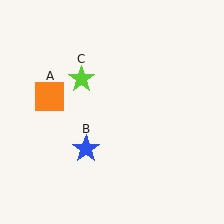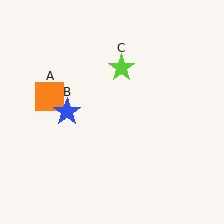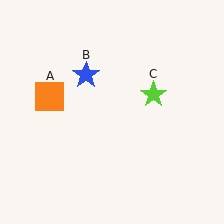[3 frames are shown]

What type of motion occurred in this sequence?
The blue star (object B), lime star (object C) rotated clockwise around the center of the scene.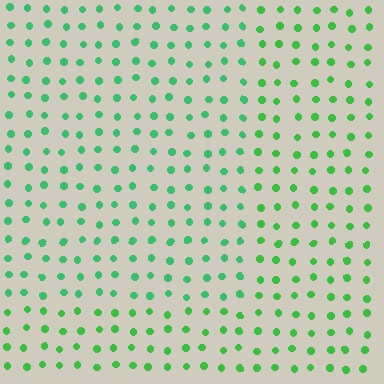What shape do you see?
I see a rectangle.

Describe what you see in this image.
The image is filled with small green elements in a uniform arrangement. A rectangle-shaped region is visible where the elements are tinted to a slightly different hue, forming a subtle color boundary.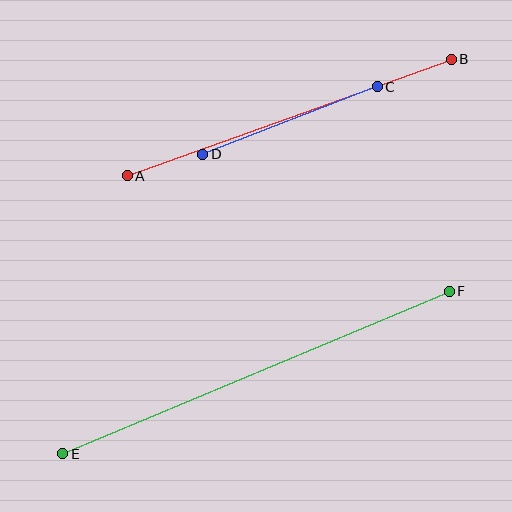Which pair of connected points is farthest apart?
Points E and F are farthest apart.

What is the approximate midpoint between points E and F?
The midpoint is at approximately (256, 372) pixels.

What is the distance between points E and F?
The distance is approximately 419 pixels.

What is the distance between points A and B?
The distance is approximately 344 pixels.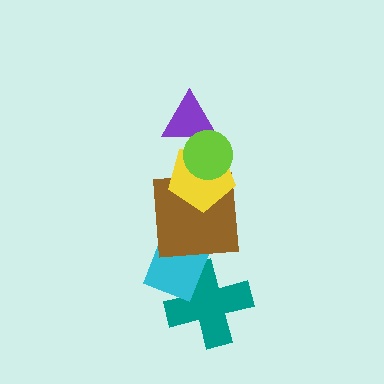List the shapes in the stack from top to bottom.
From top to bottom: the lime circle, the purple triangle, the yellow pentagon, the brown square, the cyan rectangle, the teal cross.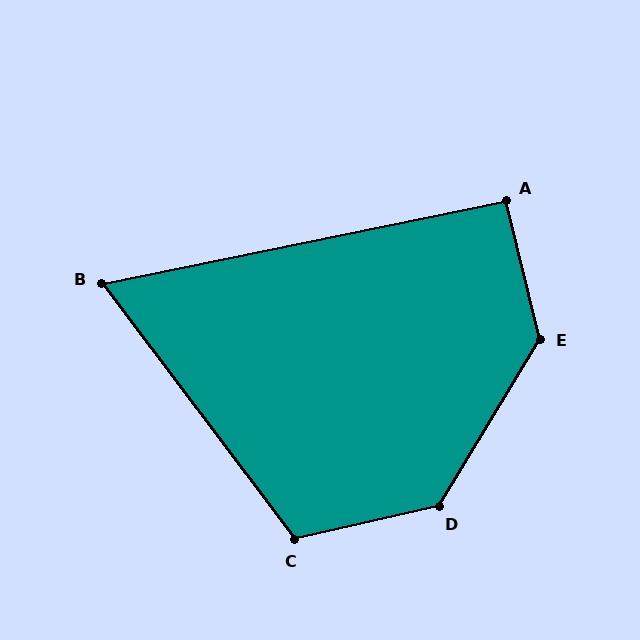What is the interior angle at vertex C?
Approximately 114 degrees (obtuse).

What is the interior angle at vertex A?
Approximately 92 degrees (approximately right).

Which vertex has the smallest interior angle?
B, at approximately 65 degrees.